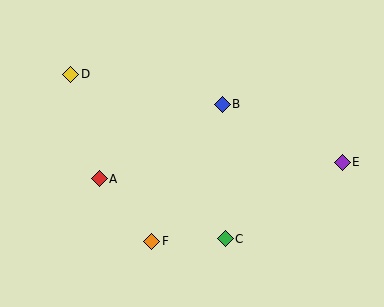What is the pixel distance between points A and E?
The distance between A and E is 244 pixels.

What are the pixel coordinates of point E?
Point E is at (342, 162).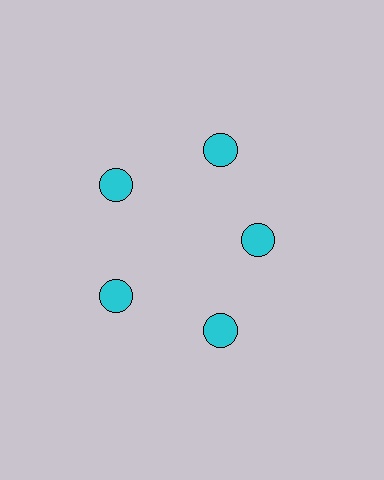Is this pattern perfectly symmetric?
No. The 5 cyan circles are arranged in a ring, but one element near the 3 o'clock position is pulled inward toward the center, breaking the 5-fold rotational symmetry.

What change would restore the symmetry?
The symmetry would be restored by moving it outward, back onto the ring so that all 5 circles sit at equal angles and equal distance from the center.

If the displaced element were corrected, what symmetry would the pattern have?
It would have 5-fold rotational symmetry — the pattern would map onto itself every 72 degrees.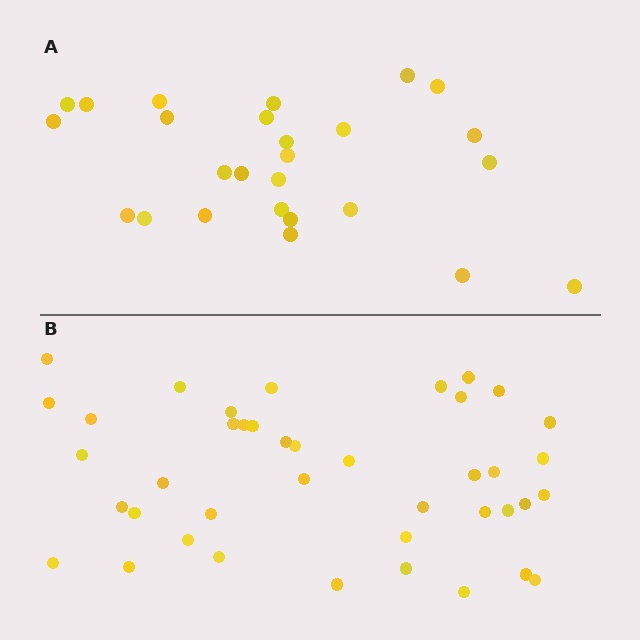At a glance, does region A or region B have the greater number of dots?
Region B (the bottom region) has more dots.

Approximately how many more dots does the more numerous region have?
Region B has approximately 15 more dots than region A.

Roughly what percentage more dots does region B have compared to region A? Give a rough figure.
About 60% more.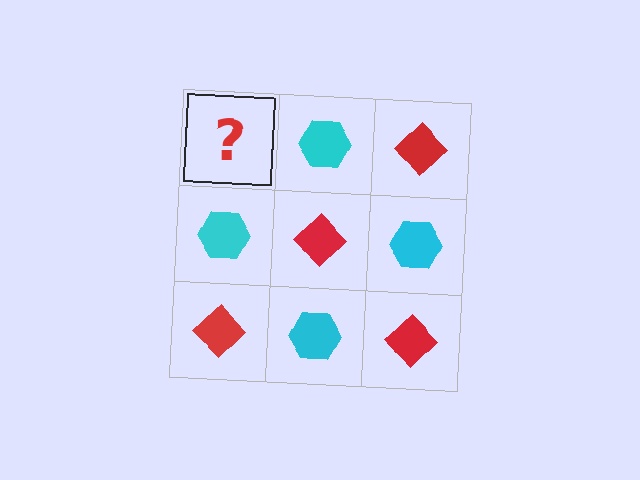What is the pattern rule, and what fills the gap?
The rule is that it alternates red diamond and cyan hexagon in a checkerboard pattern. The gap should be filled with a red diamond.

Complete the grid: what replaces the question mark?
The question mark should be replaced with a red diamond.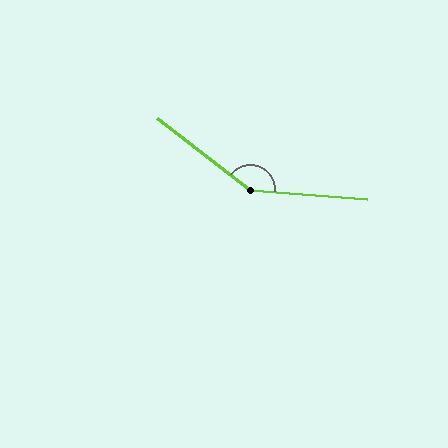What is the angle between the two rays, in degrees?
Approximately 147 degrees.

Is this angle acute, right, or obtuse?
It is obtuse.